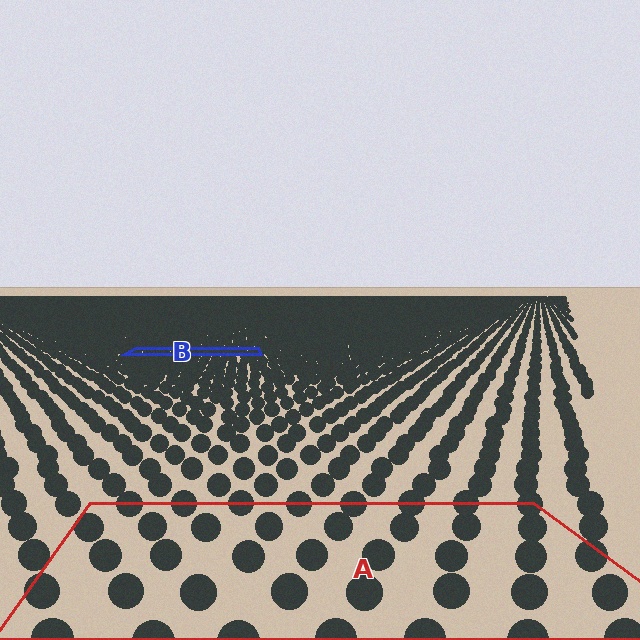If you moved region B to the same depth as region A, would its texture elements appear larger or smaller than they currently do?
They would appear larger. At a closer depth, the same texture elements are projected at a bigger on-screen size.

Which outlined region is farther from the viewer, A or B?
Region B is farther from the viewer — the texture elements inside it appear smaller and more densely packed.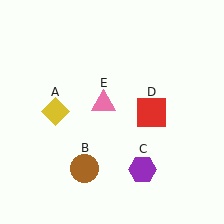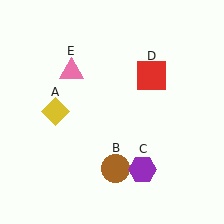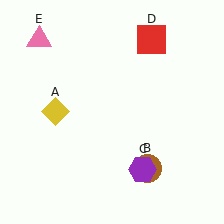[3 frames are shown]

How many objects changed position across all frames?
3 objects changed position: brown circle (object B), red square (object D), pink triangle (object E).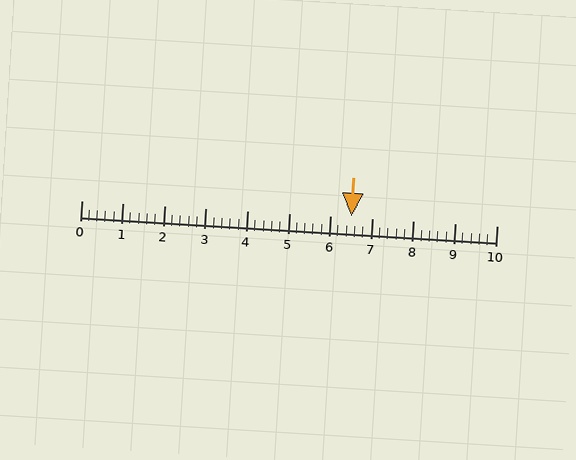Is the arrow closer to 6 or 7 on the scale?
The arrow is closer to 7.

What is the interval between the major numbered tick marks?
The major tick marks are spaced 1 units apart.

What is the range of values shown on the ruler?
The ruler shows values from 0 to 10.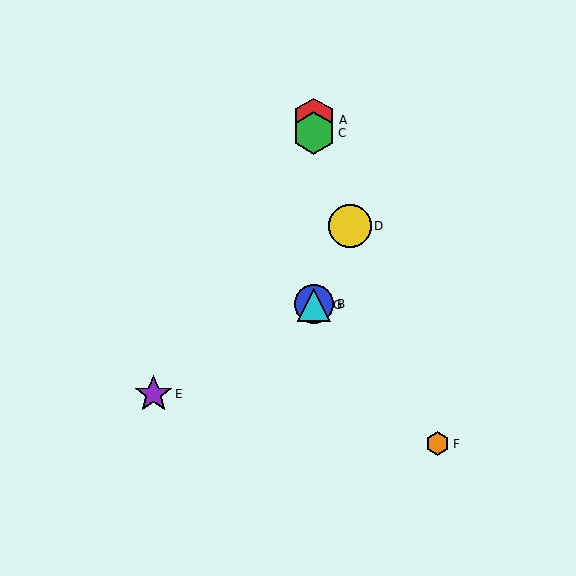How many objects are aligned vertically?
4 objects (A, B, C, G) are aligned vertically.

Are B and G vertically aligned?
Yes, both are at x≈314.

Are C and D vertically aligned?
No, C is at x≈314 and D is at x≈350.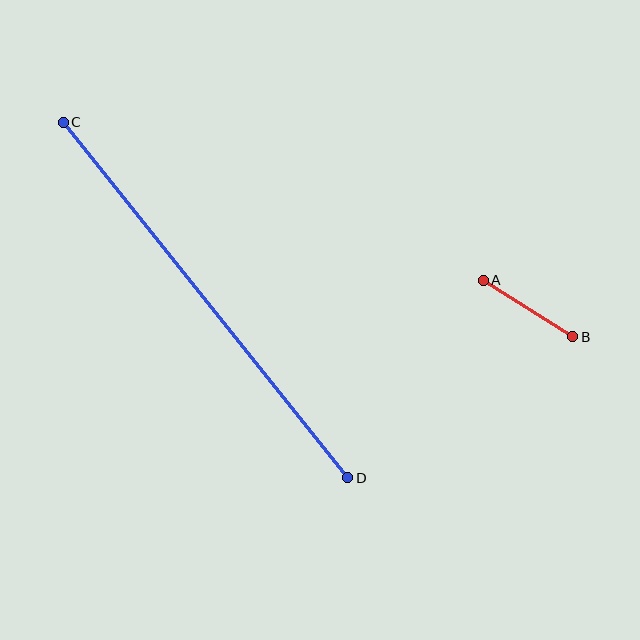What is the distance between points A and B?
The distance is approximately 106 pixels.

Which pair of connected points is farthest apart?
Points C and D are farthest apart.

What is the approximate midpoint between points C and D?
The midpoint is at approximately (206, 300) pixels.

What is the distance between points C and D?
The distance is approximately 456 pixels.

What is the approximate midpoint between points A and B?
The midpoint is at approximately (528, 308) pixels.